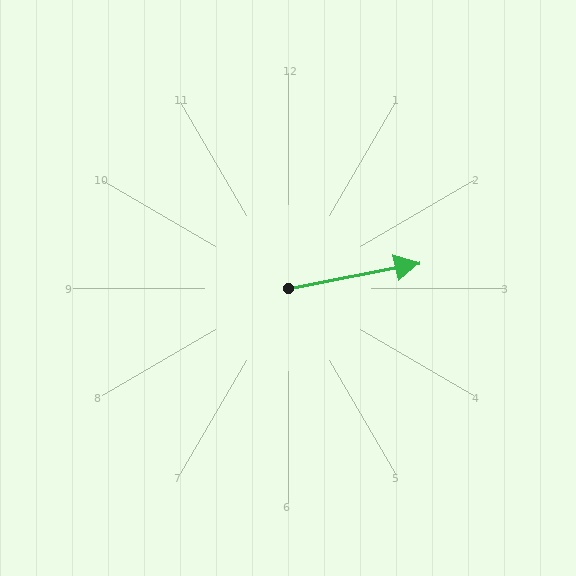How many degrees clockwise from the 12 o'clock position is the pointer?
Approximately 79 degrees.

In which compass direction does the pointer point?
East.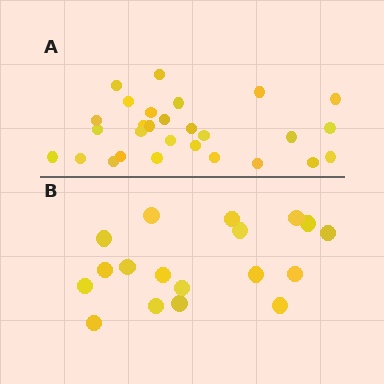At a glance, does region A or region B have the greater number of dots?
Region A (the top region) has more dots.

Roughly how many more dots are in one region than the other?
Region A has roughly 10 or so more dots than region B.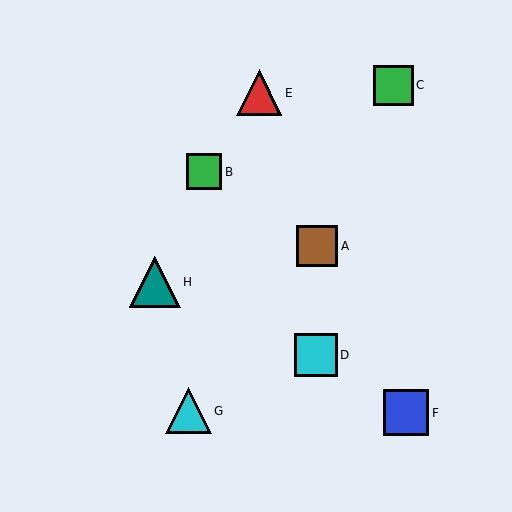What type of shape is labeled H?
Shape H is a teal triangle.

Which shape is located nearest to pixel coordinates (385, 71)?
The green square (labeled C) at (393, 85) is nearest to that location.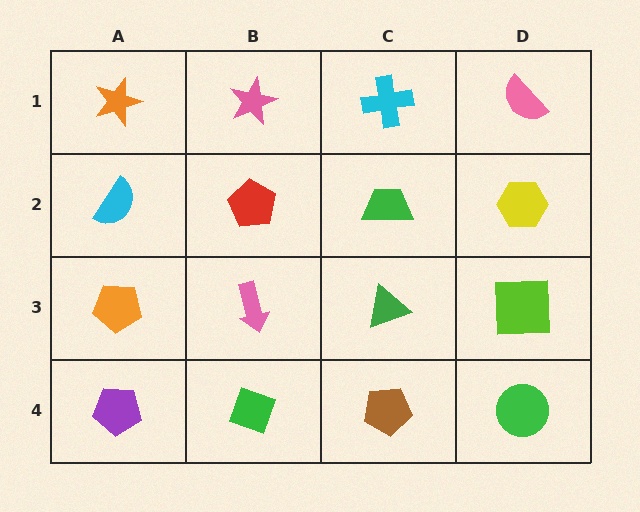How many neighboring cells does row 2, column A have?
3.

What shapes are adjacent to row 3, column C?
A green trapezoid (row 2, column C), a brown pentagon (row 4, column C), a pink arrow (row 3, column B), a lime square (row 3, column D).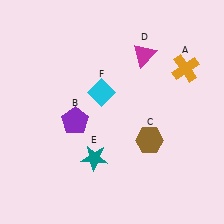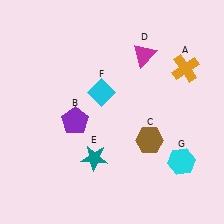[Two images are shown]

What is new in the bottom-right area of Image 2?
A cyan hexagon (G) was added in the bottom-right area of Image 2.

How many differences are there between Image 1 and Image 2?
There is 1 difference between the two images.